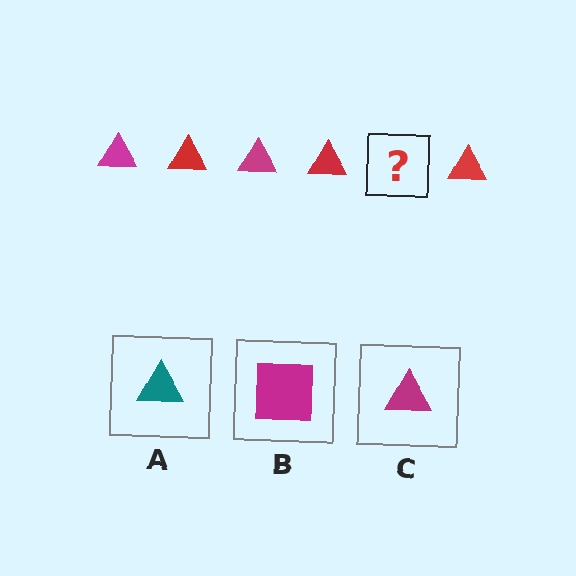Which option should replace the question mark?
Option C.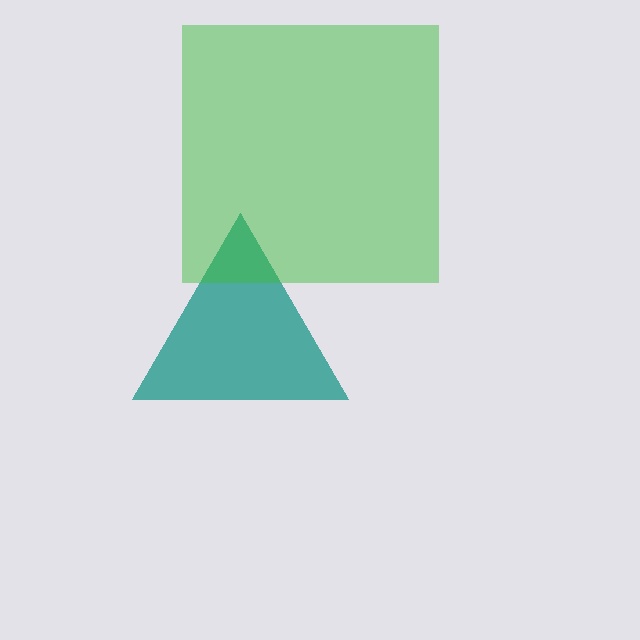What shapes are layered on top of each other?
The layered shapes are: a teal triangle, a green square.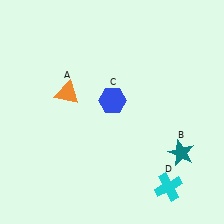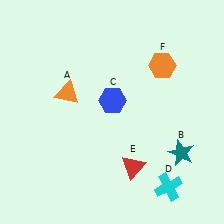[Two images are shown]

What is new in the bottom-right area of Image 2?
A red triangle (E) was added in the bottom-right area of Image 2.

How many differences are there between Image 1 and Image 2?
There are 2 differences between the two images.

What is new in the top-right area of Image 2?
An orange hexagon (F) was added in the top-right area of Image 2.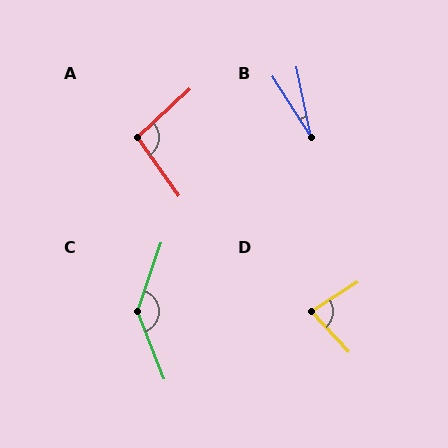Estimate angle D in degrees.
Approximately 80 degrees.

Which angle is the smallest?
B, at approximately 20 degrees.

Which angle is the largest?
C, at approximately 139 degrees.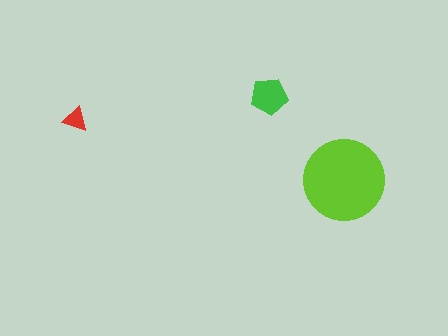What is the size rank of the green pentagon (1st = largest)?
2nd.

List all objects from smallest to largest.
The red triangle, the green pentagon, the lime circle.